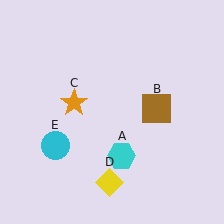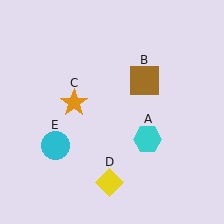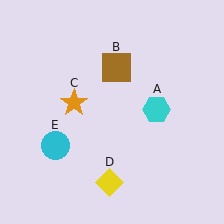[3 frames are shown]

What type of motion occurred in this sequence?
The cyan hexagon (object A), brown square (object B) rotated counterclockwise around the center of the scene.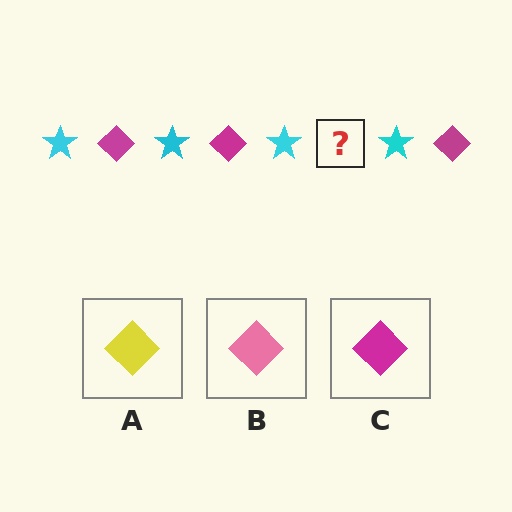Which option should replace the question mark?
Option C.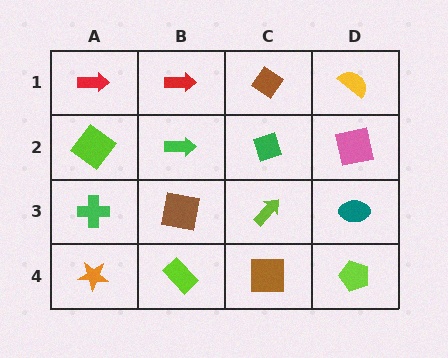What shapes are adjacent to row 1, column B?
A green arrow (row 2, column B), a red arrow (row 1, column A), a brown diamond (row 1, column C).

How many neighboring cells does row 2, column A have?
3.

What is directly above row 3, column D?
A pink square.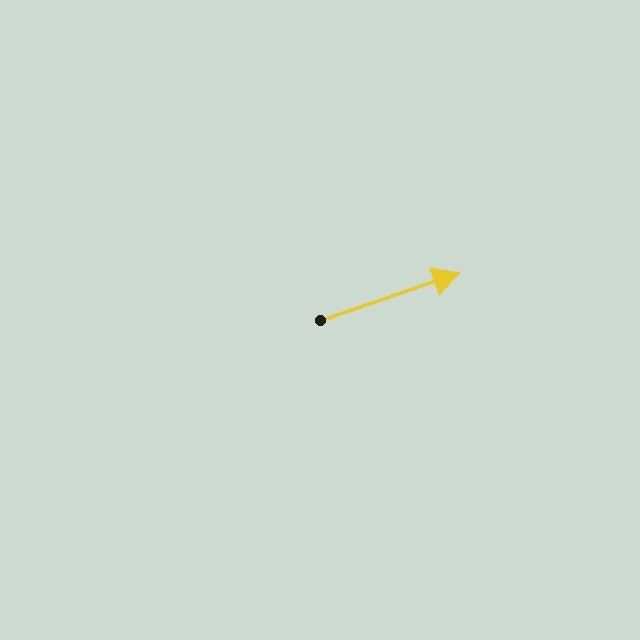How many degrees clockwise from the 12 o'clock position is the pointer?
Approximately 71 degrees.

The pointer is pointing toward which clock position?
Roughly 2 o'clock.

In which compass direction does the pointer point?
East.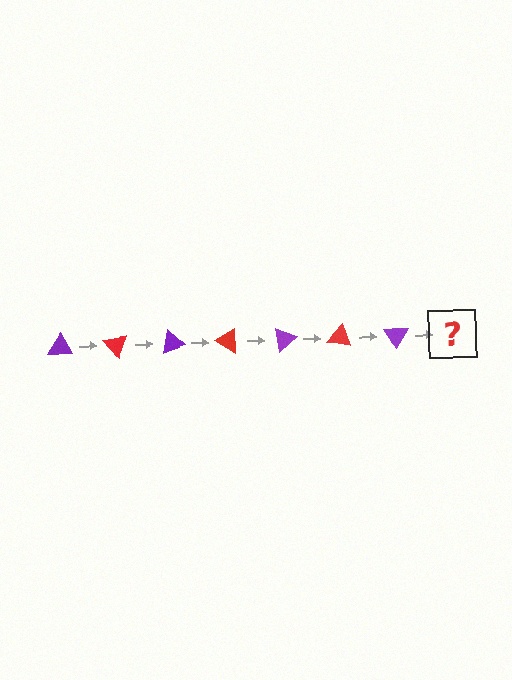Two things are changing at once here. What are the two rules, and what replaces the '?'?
The two rules are that it rotates 50 degrees each step and the color cycles through purple and red. The '?' should be a red triangle, rotated 350 degrees from the start.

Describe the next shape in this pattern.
It should be a red triangle, rotated 350 degrees from the start.